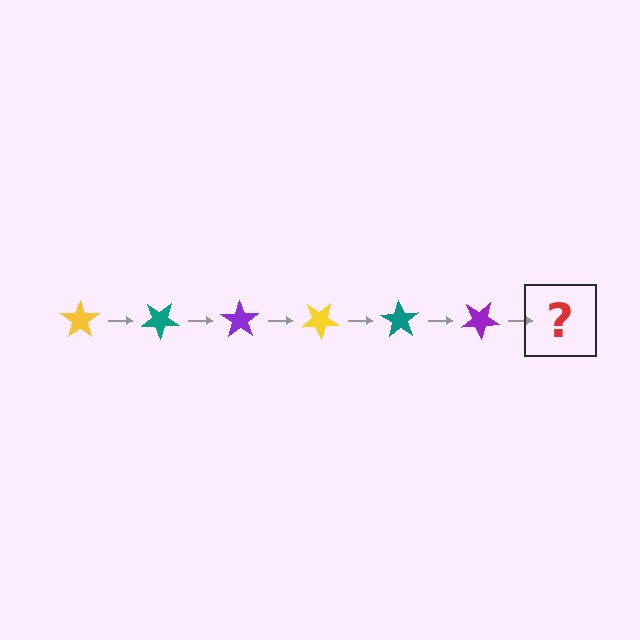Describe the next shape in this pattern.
It should be a yellow star, rotated 210 degrees from the start.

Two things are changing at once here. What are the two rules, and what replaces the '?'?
The two rules are that it rotates 35 degrees each step and the color cycles through yellow, teal, and purple. The '?' should be a yellow star, rotated 210 degrees from the start.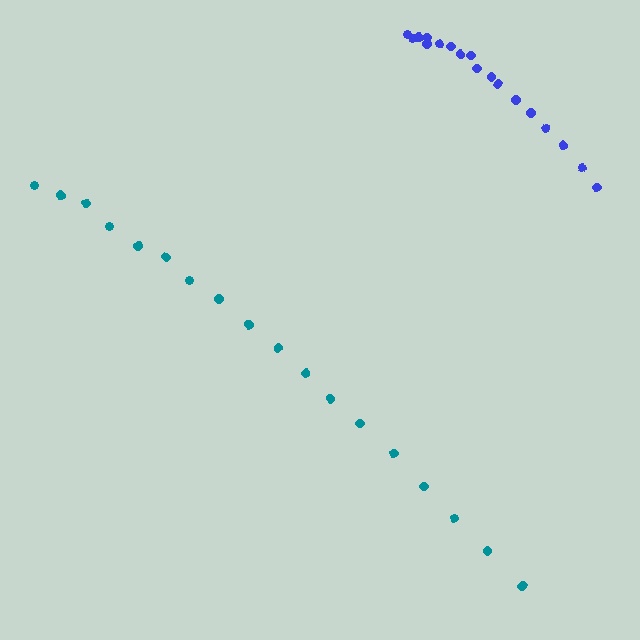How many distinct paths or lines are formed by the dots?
There are 2 distinct paths.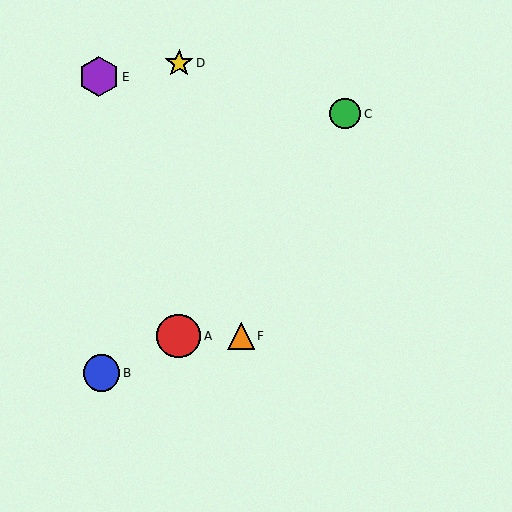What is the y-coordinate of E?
Object E is at y≈77.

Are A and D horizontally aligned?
No, A is at y≈336 and D is at y≈63.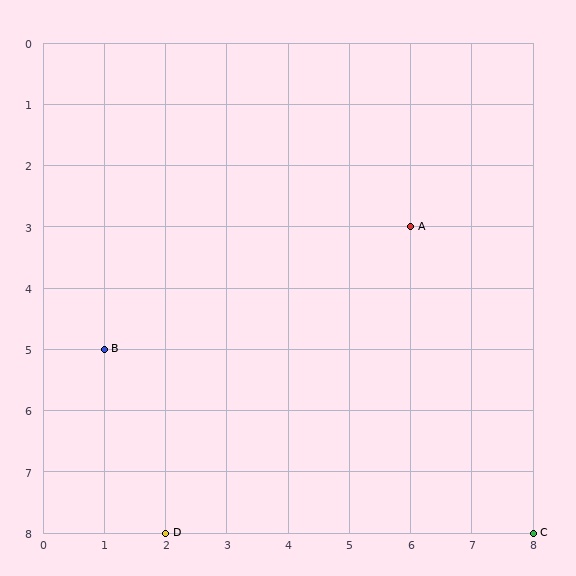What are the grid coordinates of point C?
Point C is at grid coordinates (8, 8).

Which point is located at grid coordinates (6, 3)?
Point A is at (6, 3).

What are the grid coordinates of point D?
Point D is at grid coordinates (2, 8).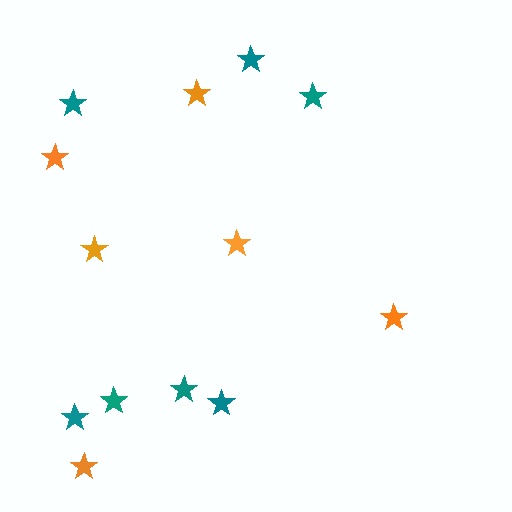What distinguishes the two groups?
There are 2 groups: one group of teal stars (7) and one group of orange stars (6).